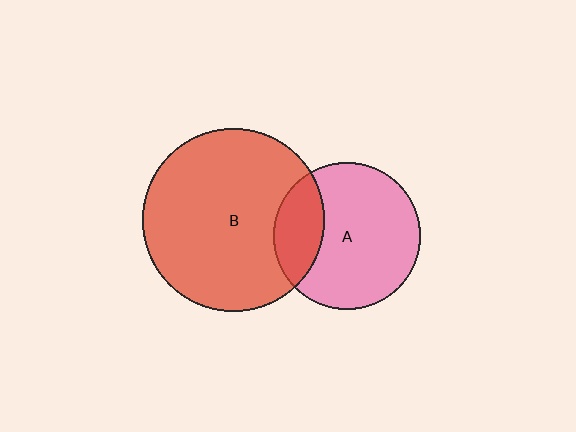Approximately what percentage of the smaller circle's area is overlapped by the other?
Approximately 25%.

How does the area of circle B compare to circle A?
Approximately 1.5 times.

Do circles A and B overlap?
Yes.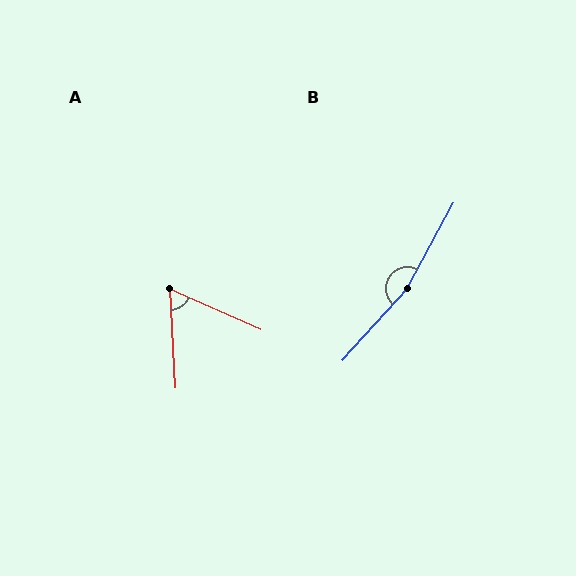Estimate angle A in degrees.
Approximately 63 degrees.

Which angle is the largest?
B, at approximately 167 degrees.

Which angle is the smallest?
A, at approximately 63 degrees.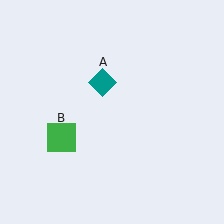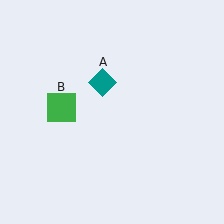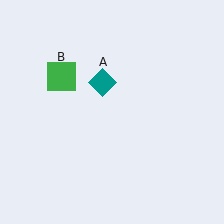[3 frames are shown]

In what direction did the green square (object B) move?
The green square (object B) moved up.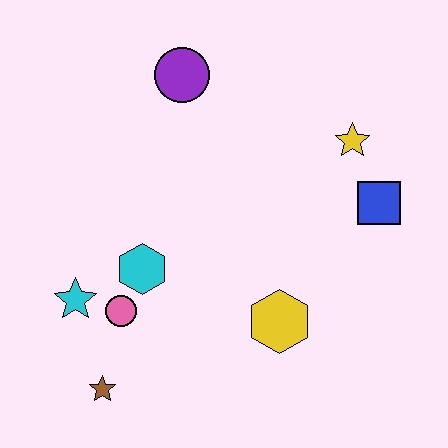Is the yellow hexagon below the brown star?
No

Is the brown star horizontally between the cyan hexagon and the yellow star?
No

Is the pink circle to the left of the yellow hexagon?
Yes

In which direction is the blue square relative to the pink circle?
The blue square is to the right of the pink circle.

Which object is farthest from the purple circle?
The brown star is farthest from the purple circle.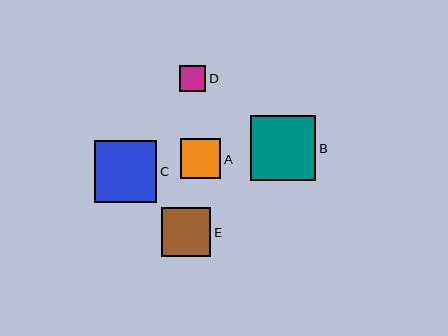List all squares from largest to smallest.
From largest to smallest: B, C, E, A, D.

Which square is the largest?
Square B is the largest with a size of approximately 65 pixels.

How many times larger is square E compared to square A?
Square E is approximately 1.2 times the size of square A.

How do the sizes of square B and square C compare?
Square B and square C are approximately the same size.